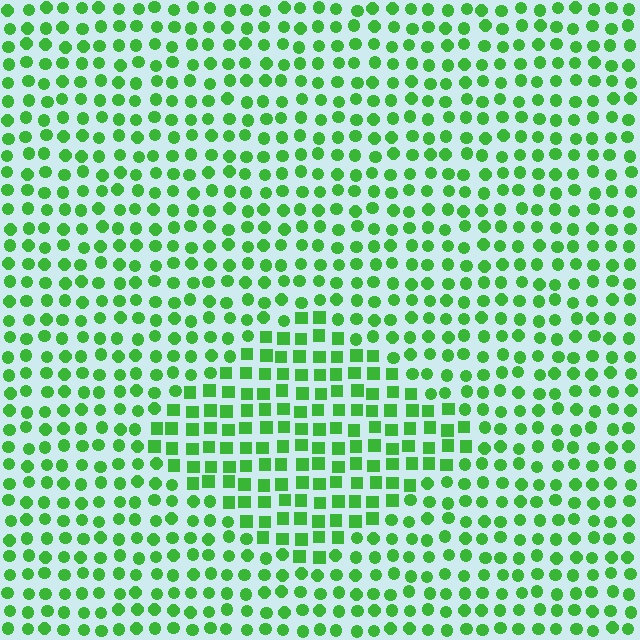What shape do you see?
I see a diamond.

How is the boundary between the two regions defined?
The boundary is defined by a change in element shape: squares inside vs. circles outside. All elements share the same color and spacing.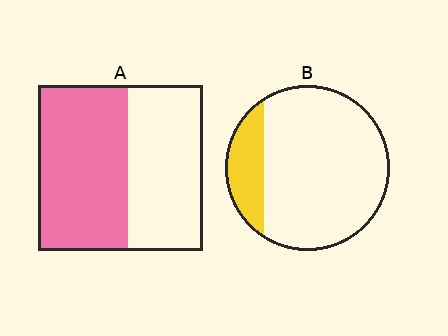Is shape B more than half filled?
No.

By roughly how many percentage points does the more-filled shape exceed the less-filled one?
By roughly 35 percentage points (A over B).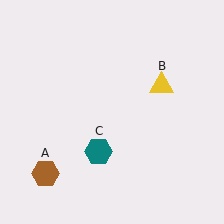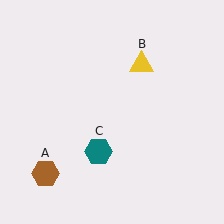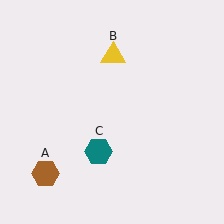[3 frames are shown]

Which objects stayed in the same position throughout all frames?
Brown hexagon (object A) and teal hexagon (object C) remained stationary.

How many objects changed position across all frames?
1 object changed position: yellow triangle (object B).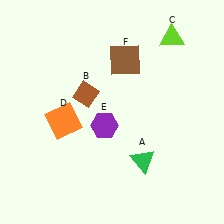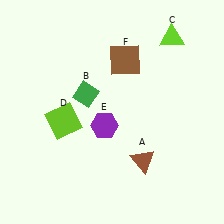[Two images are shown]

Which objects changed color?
A changed from green to brown. B changed from brown to green. D changed from orange to lime.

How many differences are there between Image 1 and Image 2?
There are 3 differences between the two images.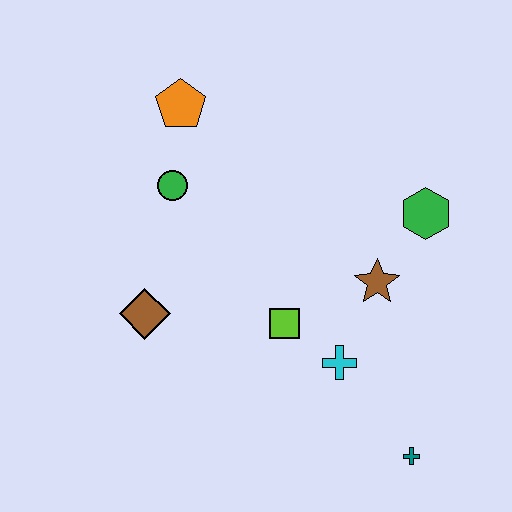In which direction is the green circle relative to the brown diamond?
The green circle is above the brown diamond.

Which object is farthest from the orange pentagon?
The teal cross is farthest from the orange pentagon.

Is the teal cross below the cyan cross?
Yes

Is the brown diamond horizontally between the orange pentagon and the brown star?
No